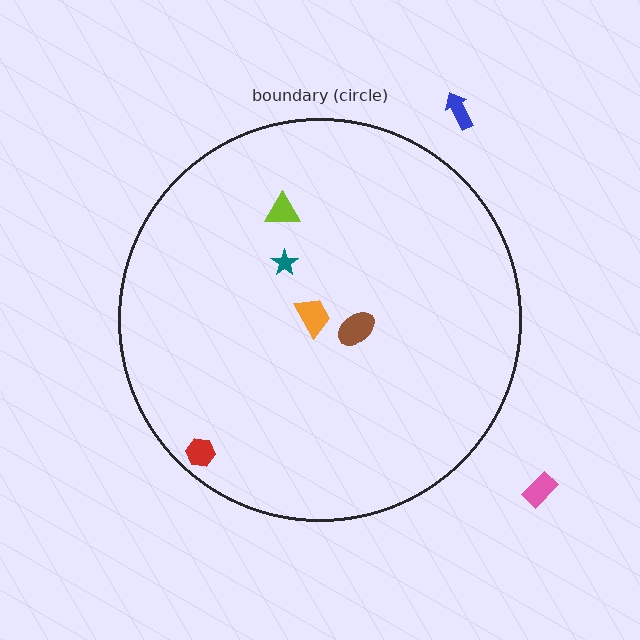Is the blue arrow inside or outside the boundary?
Outside.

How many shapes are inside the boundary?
5 inside, 2 outside.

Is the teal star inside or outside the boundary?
Inside.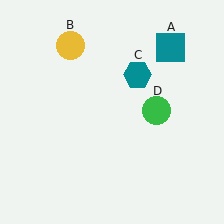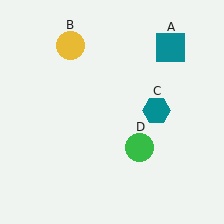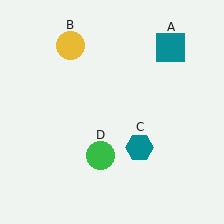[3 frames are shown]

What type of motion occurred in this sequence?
The teal hexagon (object C), green circle (object D) rotated clockwise around the center of the scene.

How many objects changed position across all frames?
2 objects changed position: teal hexagon (object C), green circle (object D).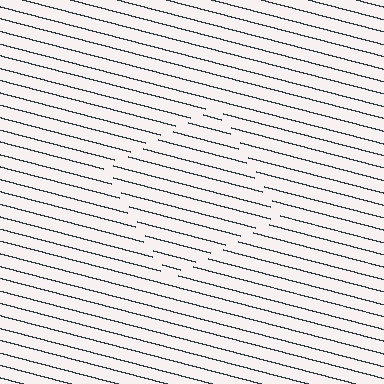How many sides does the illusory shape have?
4 sides — the line-ends trace a square.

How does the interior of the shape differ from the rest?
The interior of the shape contains the same grating, shifted by half a period — the contour is defined by the phase discontinuity where line-ends from the inner and outer gratings abut.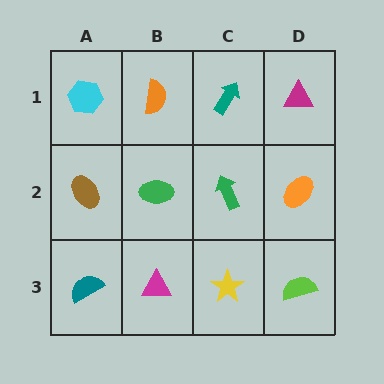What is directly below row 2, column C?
A yellow star.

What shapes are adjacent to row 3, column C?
A green arrow (row 2, column C), a magenta triangle (row 3, column B), a lime semicircle (row 3, column D).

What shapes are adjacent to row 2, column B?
An orange semicircle (row 1, column B), a magenta triangle (row 3, column B), a brown ellipse (row 2, column A), a green arrow (row 2, column C).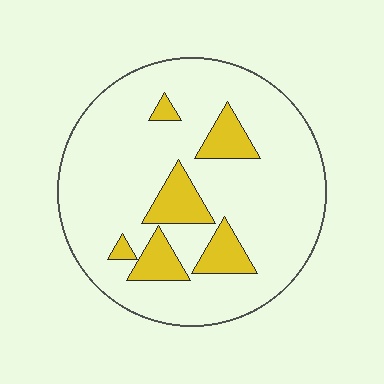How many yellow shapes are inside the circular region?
6.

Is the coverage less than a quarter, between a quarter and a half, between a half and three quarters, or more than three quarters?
Less than a quarter.